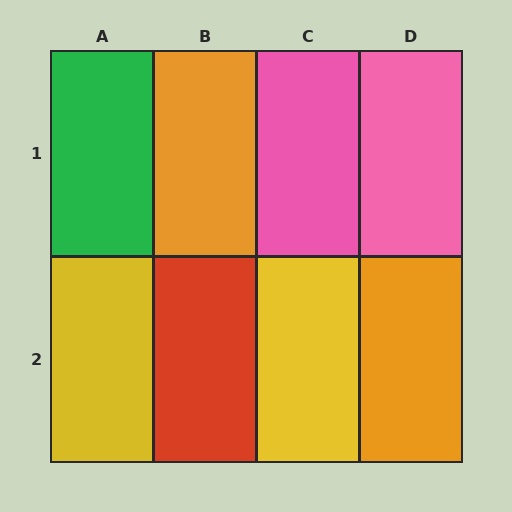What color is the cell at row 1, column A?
Green.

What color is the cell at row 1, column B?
Orange.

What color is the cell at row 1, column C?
Pink.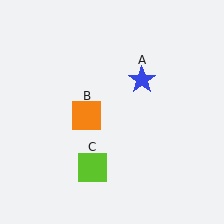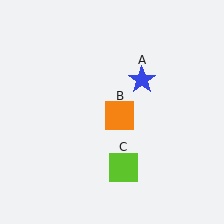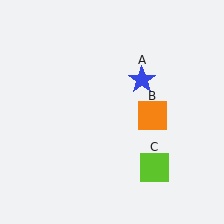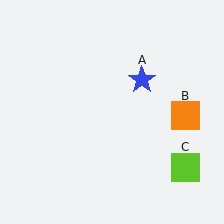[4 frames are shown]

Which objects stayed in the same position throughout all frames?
Blue star (object A) remained stationary.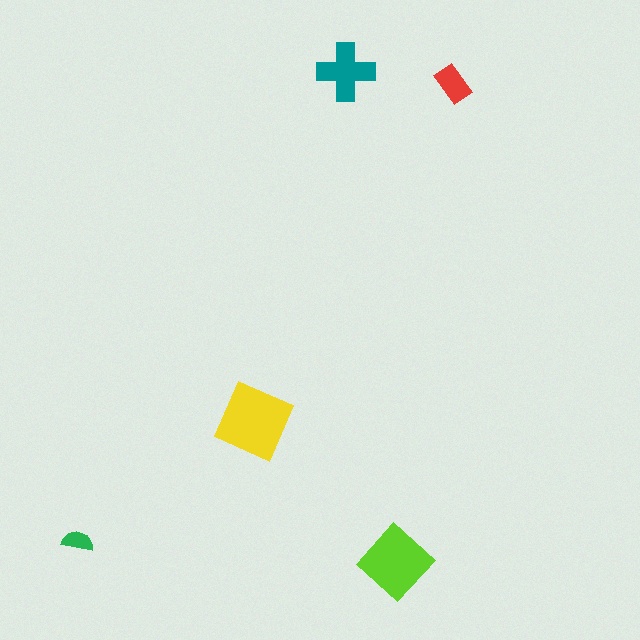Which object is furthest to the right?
The red rectangle is rightmost.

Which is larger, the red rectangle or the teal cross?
The teal cross.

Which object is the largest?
The yellow square.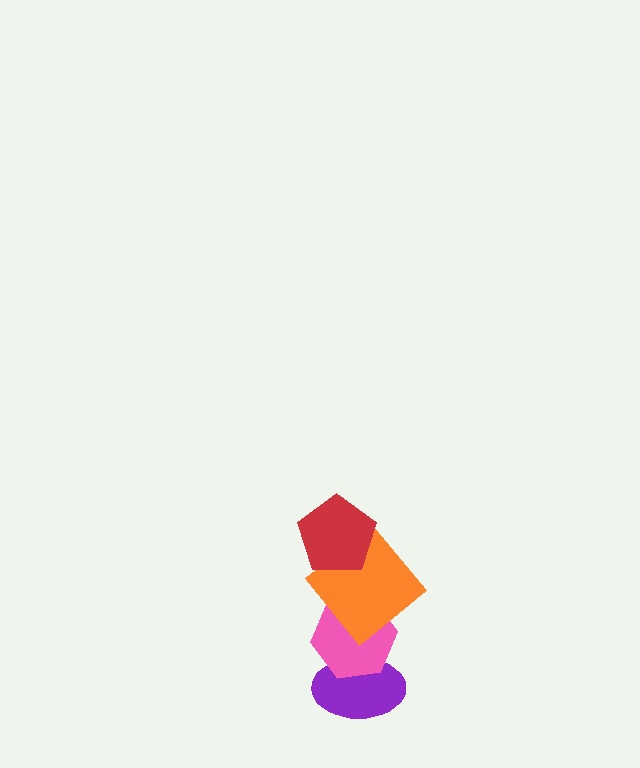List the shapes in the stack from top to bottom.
From top to bottom: the red pentagon, the orange diamond, the pink hexagon, the purple ellipse.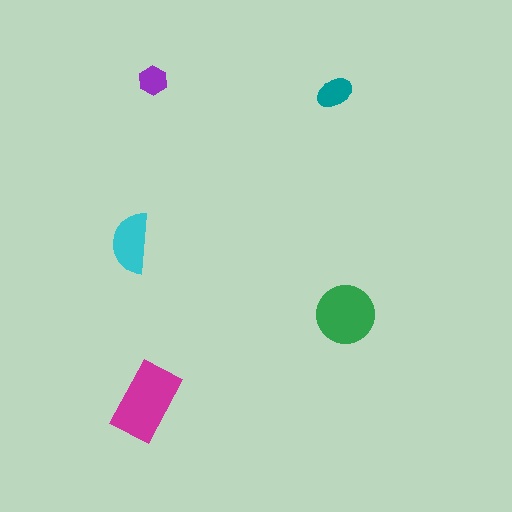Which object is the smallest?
The purple hexagon.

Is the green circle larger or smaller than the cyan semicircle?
Larger.